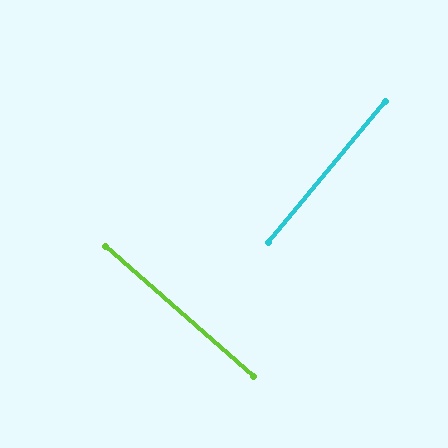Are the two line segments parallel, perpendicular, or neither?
Perpendicular — they meet at approximately 88°.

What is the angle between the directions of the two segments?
Approximately 88 degrees.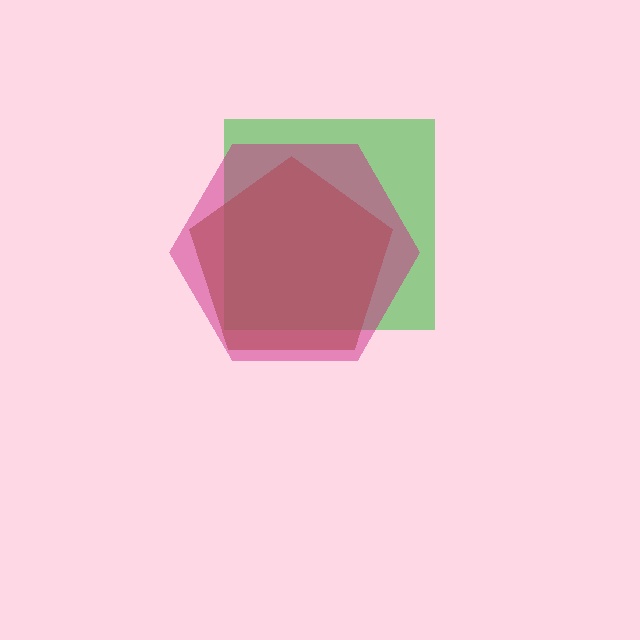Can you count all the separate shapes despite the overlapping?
Yes, there are 3 separate shapes.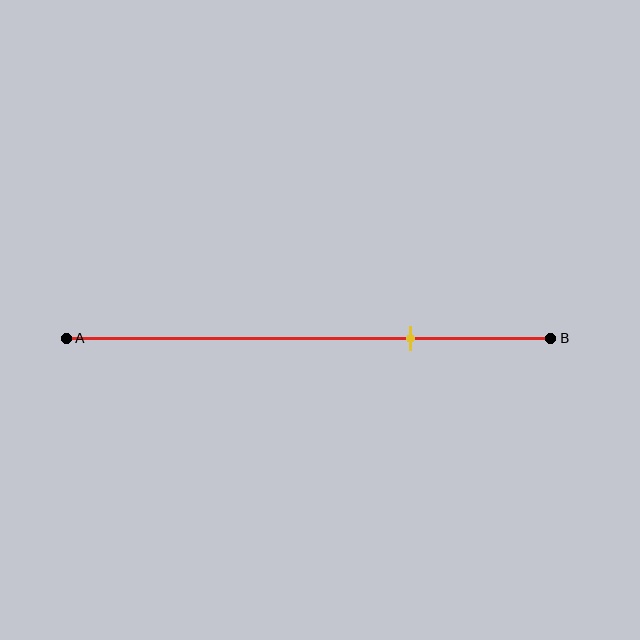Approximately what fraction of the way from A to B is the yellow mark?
The yellow mark is approximately 70% of the way from A to B.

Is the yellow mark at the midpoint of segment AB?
No, the mark is at about 70% from A, not at the 50% midpoint.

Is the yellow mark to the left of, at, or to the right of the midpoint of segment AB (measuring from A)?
The yellow mark is to the right of the midpoint of segment AB.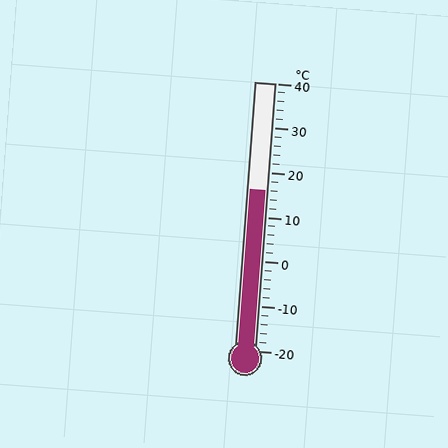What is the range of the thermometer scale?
The thermometer scale ranges from -20°C to 40°C.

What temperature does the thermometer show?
The thermometer shows approximately 16°C.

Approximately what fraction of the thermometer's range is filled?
The thermometer is filled to approximately 60% of its range.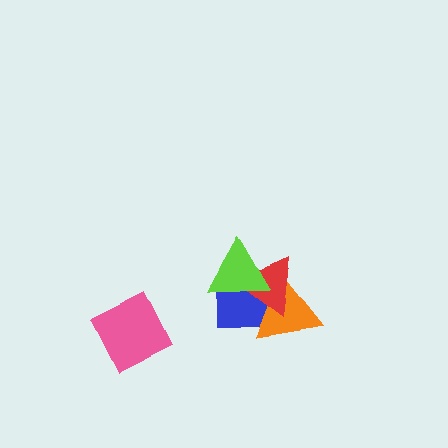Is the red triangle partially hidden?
Yes, it is partially covered by another shape.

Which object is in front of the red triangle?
The lime triangle is in front of the red triangle.